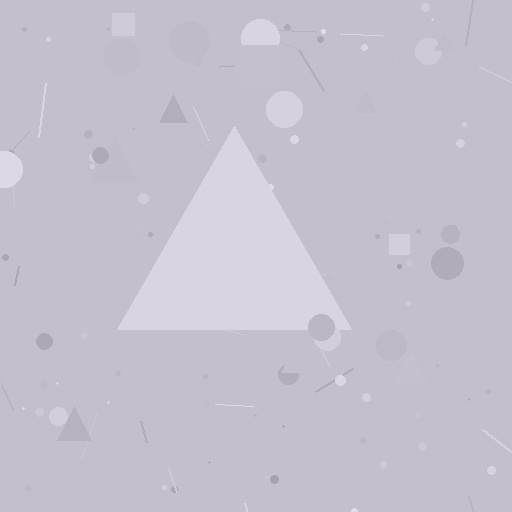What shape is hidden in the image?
A triangle is hidden in the image.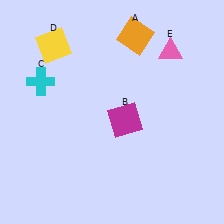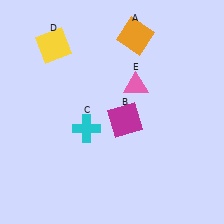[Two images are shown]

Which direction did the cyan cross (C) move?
The cyan cross (C) moved down.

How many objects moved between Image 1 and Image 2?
2 objects moved between the two images.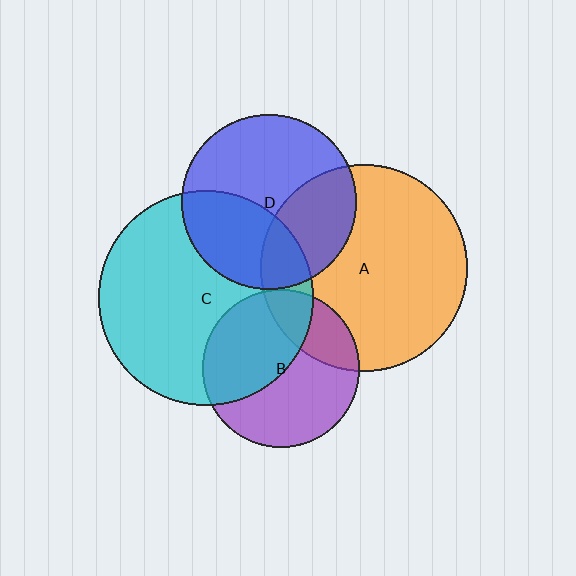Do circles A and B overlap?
Yes.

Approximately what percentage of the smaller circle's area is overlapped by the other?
Approximately 25%.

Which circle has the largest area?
Circle C (cyan).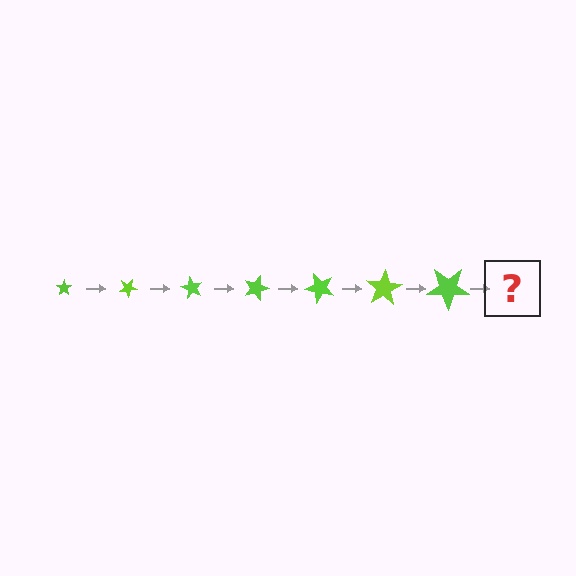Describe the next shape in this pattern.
It should be a star, larger than the previous one and rotated 210 degrees from the start.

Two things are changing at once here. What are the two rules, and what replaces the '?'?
The two rules are that the star grows larger each step and it rotates 30 degrees each step. The '?' should be a star, larger than the previous one and rotated 210 degrees from the start.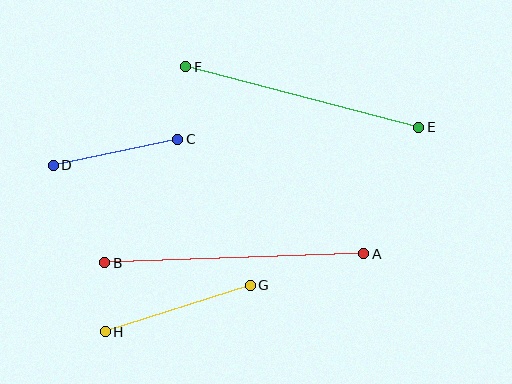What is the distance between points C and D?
The distance is approximately 127 pixels.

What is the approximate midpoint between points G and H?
The midpoint is at approximately (178, 308) pixels.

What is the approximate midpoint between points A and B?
The midpoint is at approximately (234, 258) pixels.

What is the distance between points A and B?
The distance is approximately 260 pixels.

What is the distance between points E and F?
The distance is approximately 241 pixels.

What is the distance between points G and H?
The distance is approximately 152 pixels.